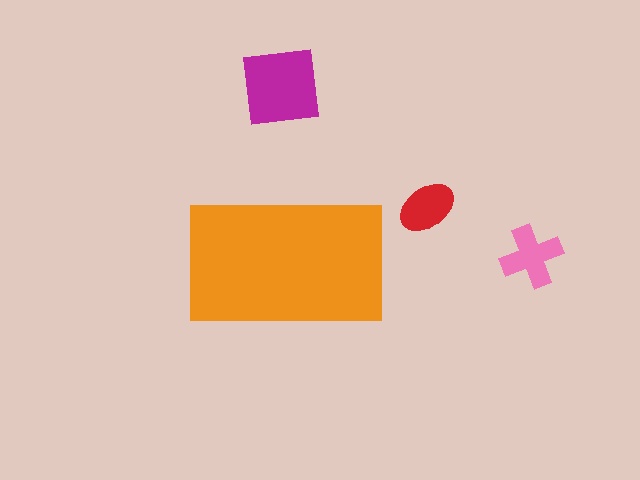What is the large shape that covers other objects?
An orange rectangle.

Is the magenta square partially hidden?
No, the magenta square is fully visible.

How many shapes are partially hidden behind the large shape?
0 shapes are partially hidden.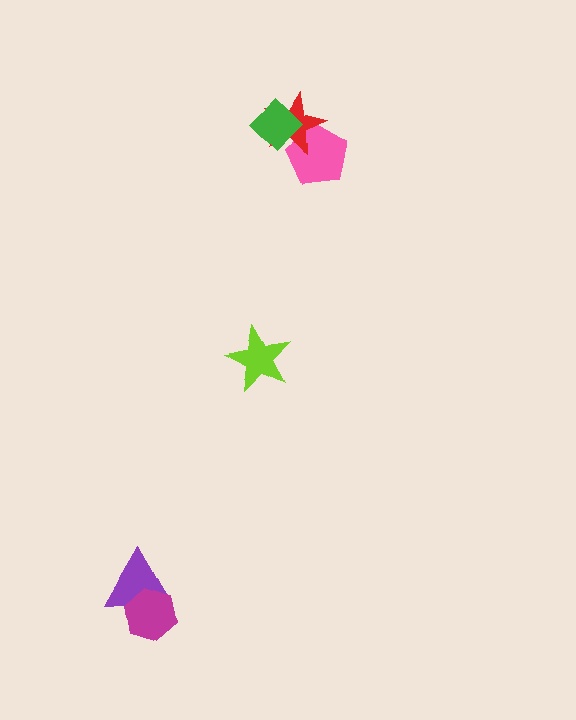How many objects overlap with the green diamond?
2 objects overlap with the green diamond.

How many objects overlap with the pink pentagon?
2 objects overlap with the pink pentagon.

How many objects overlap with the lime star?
0 objects overlap with the lime star.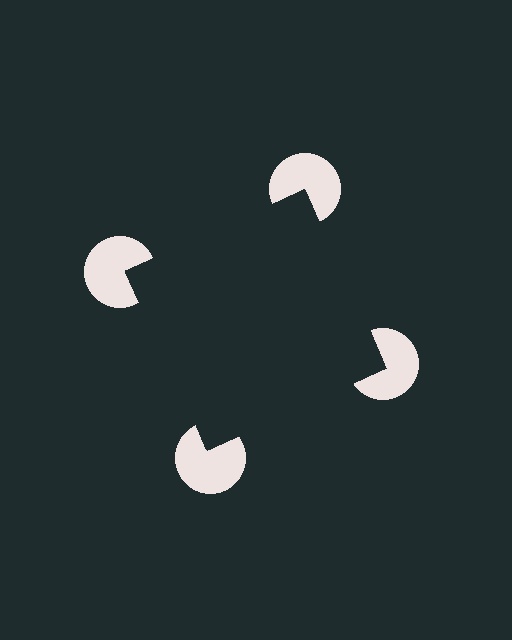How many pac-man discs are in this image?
There are 4 — one at each vertex of the illusory square.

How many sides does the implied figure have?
4 sides.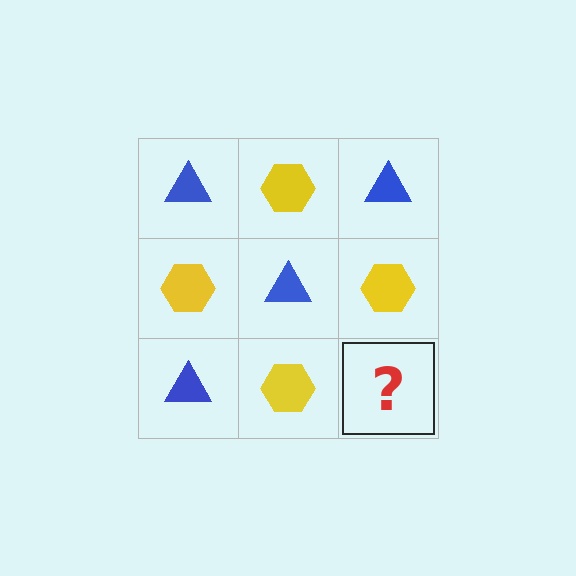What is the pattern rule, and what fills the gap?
The rule is that it alternates blue triangle and yellow hexagon in a checkerboard pattern. The gap should be filled with a blue triangle.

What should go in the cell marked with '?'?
The missing cell should contain a blue triangle.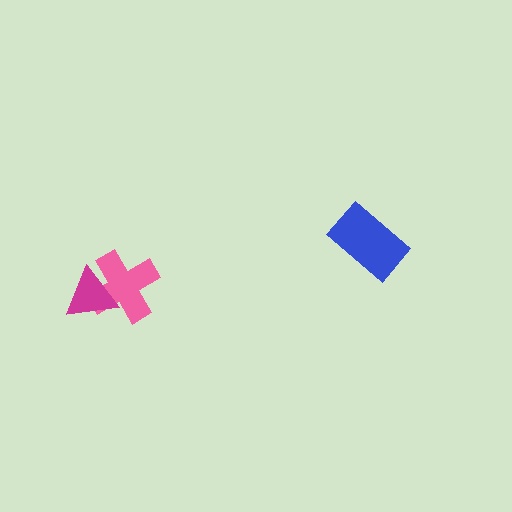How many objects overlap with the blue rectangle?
0 objects overlap with the blue rectangle.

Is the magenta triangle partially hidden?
No, no other shape covers it.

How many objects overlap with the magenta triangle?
1 object overlaps with the magenta triangle.